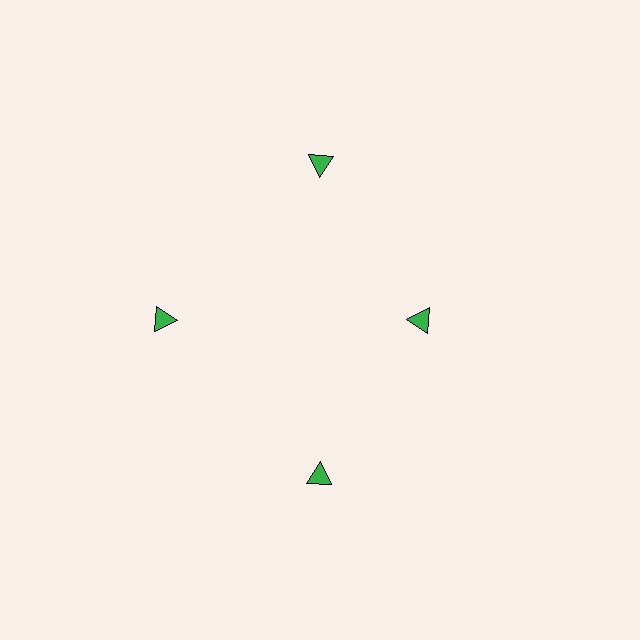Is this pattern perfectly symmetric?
No. The 4 green triangles are arranged in a ring, but one element near the 3 o'clock position is pulled inward toward the center, breaking the 4-fold rotational symmetry.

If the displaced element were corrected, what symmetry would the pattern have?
It would have 4-fold rotational symmetry — the pattern would map onto itself every 90 degrees.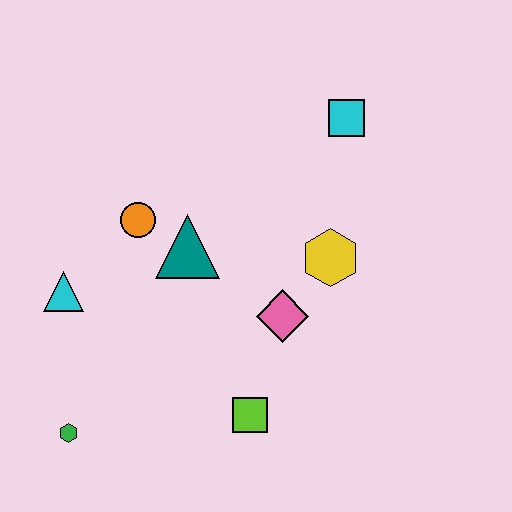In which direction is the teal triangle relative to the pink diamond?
The teal triangle is to the left of the pink diamond.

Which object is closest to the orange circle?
The teal triangle is closest to the orange circle.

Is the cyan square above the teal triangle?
Yes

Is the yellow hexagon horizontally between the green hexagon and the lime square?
No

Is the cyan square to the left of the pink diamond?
No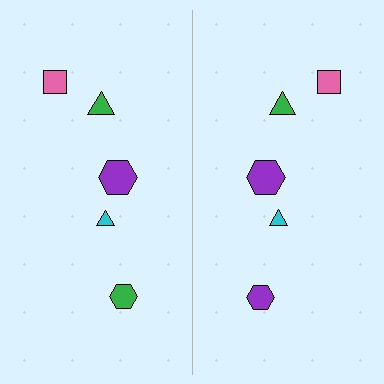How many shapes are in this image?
There are 10 shapes in this image.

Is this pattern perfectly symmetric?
No, the pattern is not perfectly symmetric. The purple hexagon on the right side breaks the symmetry — its mirror counterpart is green.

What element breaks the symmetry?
The purple hexagon on the right side breaks the symmetry — its mirror counterpart is green.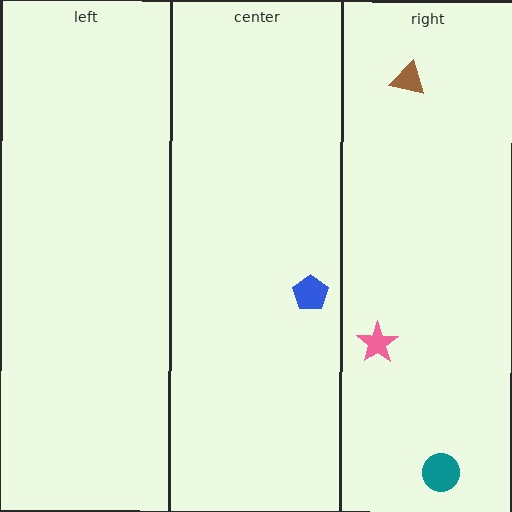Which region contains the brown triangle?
The right region.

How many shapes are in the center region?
1.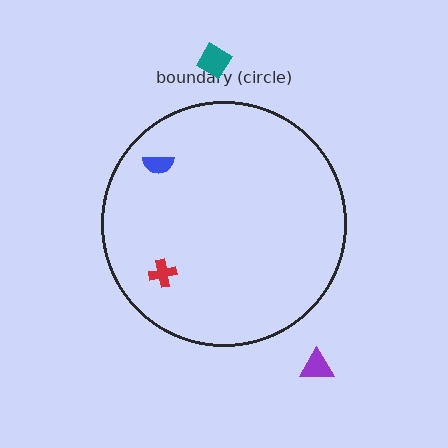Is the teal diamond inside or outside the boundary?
Outside.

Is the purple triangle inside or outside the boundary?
Outside.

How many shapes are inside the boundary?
2 inside, 2 outside.